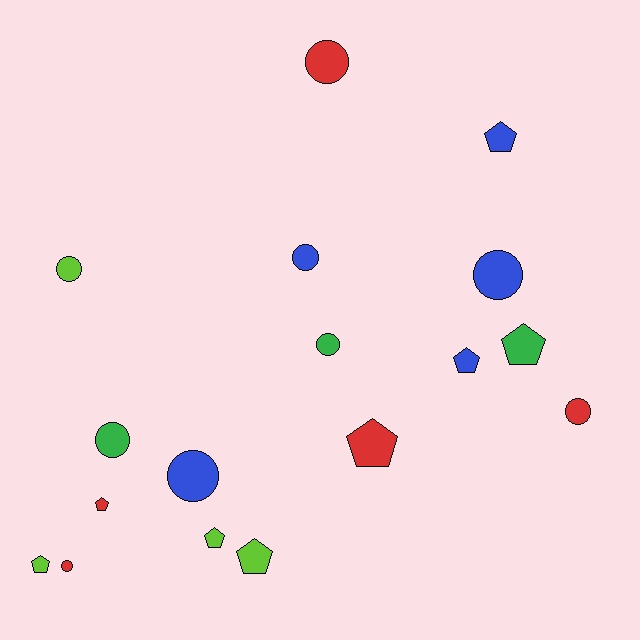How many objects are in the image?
There are 17 objects.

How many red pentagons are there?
There are 2 red pentagons.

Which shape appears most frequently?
Circle, with 9 objects.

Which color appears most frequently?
Red, with 5 objects.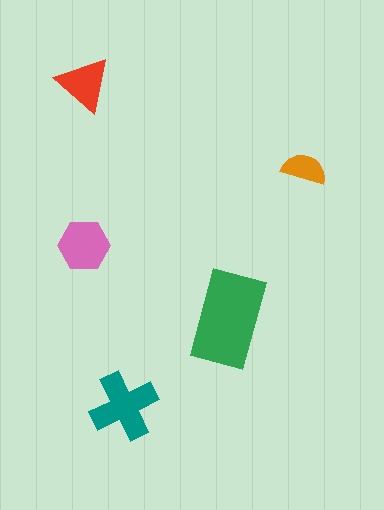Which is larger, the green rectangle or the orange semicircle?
The green rectangle.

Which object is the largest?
The green rectangle.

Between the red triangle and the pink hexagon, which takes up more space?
The pink hexagon.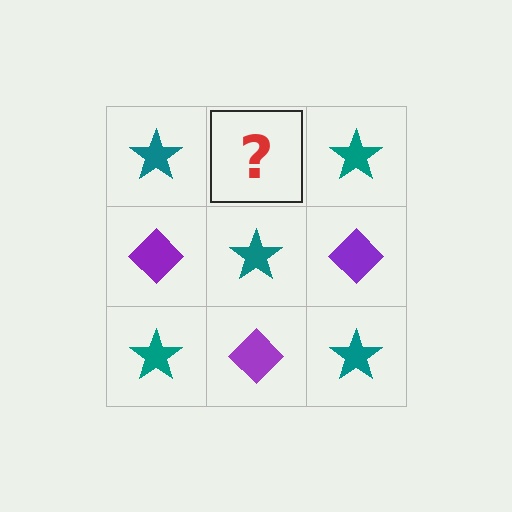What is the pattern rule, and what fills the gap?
The rule is that it alternates teal star and purple diamond in a checkerboard pattern. The gap should be filled with a purple diamond.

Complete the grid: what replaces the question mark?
The question mark should be replaced with a purple diamond.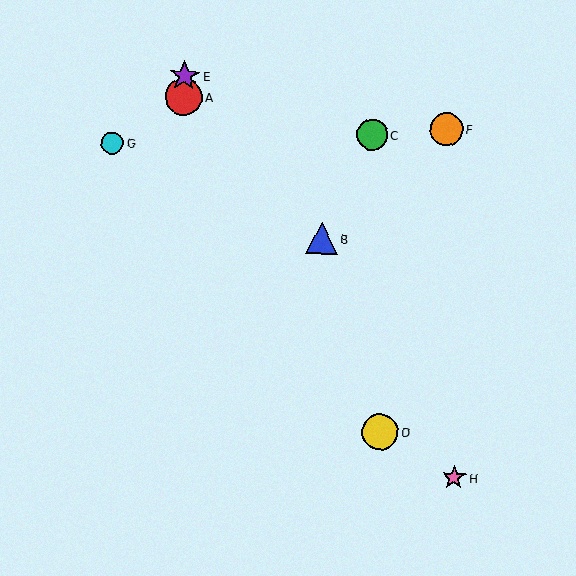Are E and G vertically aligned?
No, E is at x≈185 and G is at x≈112.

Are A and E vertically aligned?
Yes, both are at x≈184.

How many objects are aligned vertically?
2 objects (A, E) are aligned vertically.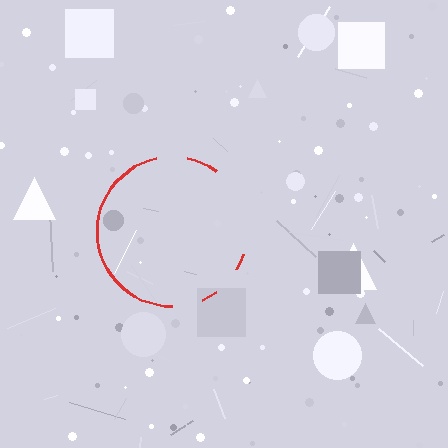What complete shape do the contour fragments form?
The contour fragments form a circle.